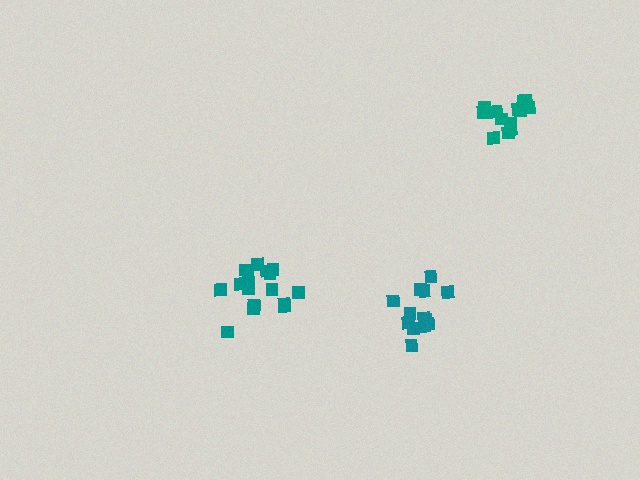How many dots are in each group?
Group 1: 13 dots, Group 2: 16 dots, Group 3: 15 dots (44 total).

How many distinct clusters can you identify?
There are 3 distinct clusters.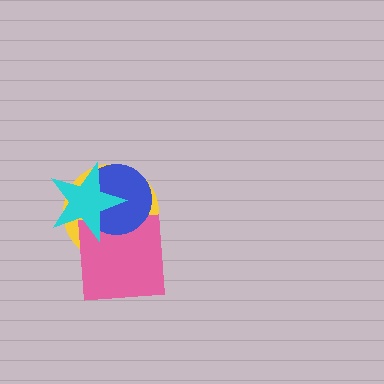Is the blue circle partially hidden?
Yes, it is partially covered by another shape.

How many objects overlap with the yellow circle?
3 objects overlap with the yellow circle.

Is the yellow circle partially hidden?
Yes, it is partially covered by another shape.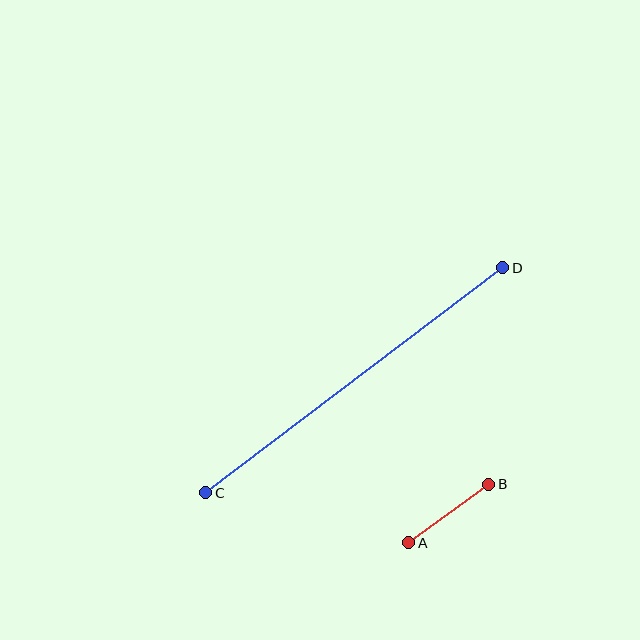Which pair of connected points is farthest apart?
Points C and D are farthest apart.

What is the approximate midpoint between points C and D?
The midpoint is at approximately (354, 380) pixels.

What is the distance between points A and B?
The distance is approximately 99 pixels.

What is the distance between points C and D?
The distance is approximately 373 pixels.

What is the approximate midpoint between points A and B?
The midpoint is at approximately (449, 513) pixels.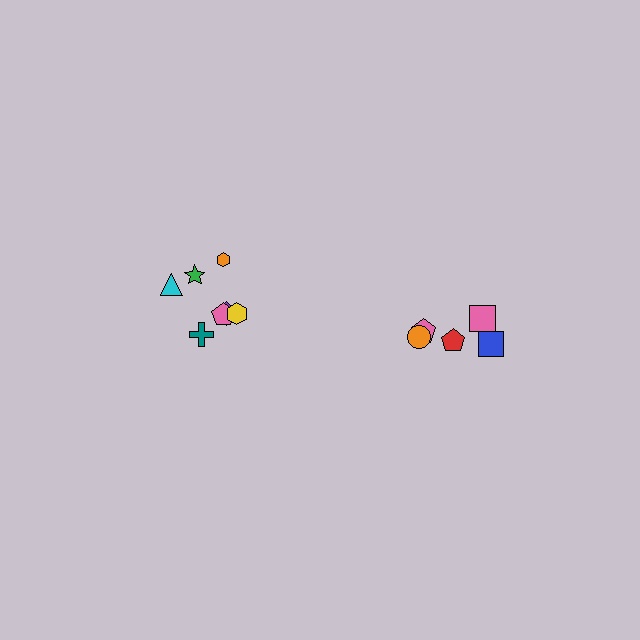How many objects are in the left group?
There are 7 objects.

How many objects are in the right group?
There are 5 objects.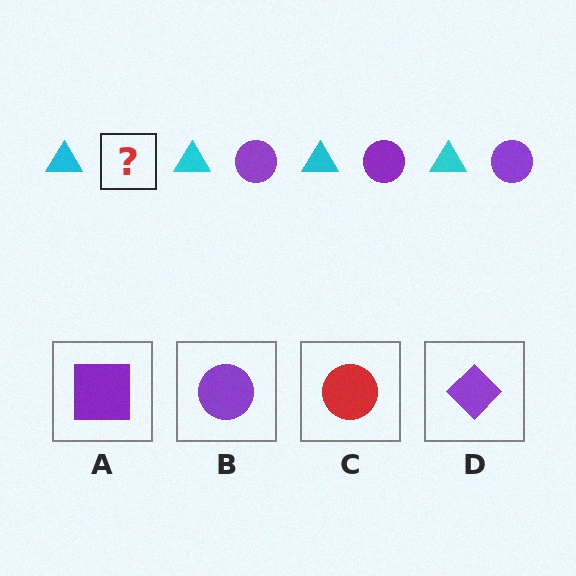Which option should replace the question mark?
Option B.